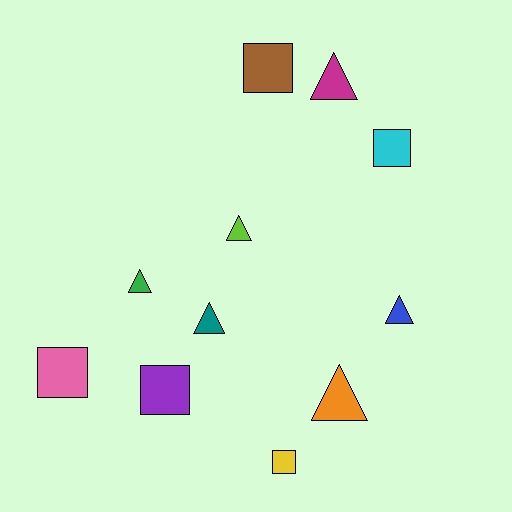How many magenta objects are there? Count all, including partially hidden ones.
There is 1 magenta object.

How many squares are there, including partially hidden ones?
There are 5 squares.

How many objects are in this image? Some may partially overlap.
There are 11 objects.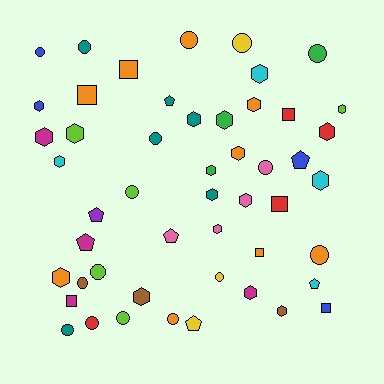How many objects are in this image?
There are 50 objects.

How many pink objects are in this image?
There are 4 pink objects.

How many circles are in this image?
There are 16 circles.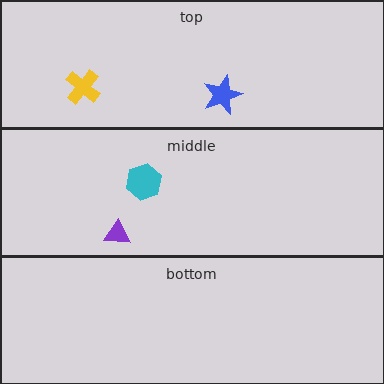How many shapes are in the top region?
2.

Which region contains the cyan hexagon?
The middle region.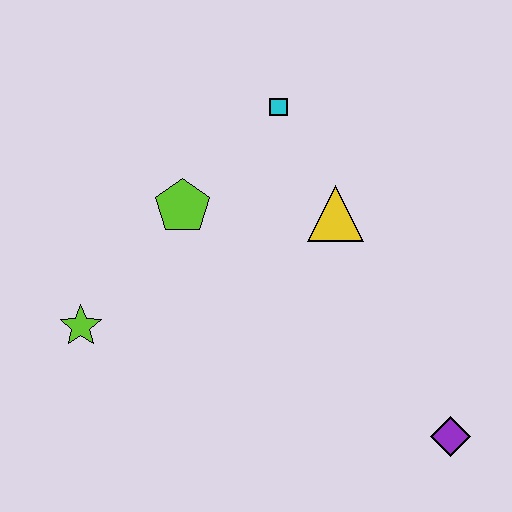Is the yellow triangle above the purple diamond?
Yes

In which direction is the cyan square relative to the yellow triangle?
The cyan square is above the yellow triangle.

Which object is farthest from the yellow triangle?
The lime star is farthest from the yellow triangle.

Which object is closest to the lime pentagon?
The cyan square is closest to the lime pentagon.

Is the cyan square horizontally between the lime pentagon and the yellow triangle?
Yes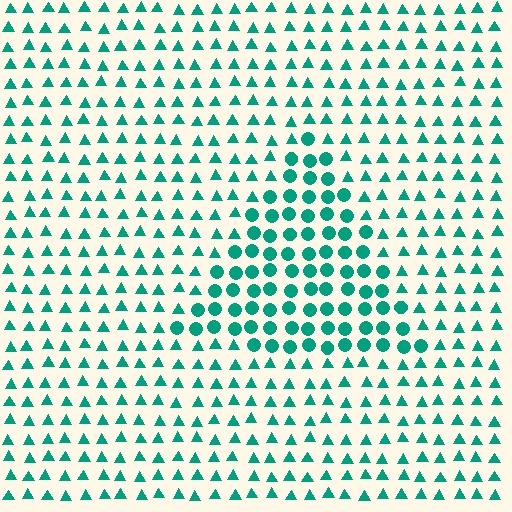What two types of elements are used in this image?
The image uses circles inside the triangle region and triangles outside it.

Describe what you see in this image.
The image is filled with small teal elements arranged in a uniform grid. A triangle-shaped region contains circles, while the surrounding area contains triangles. The boundary is defined purely by the change in element shape.